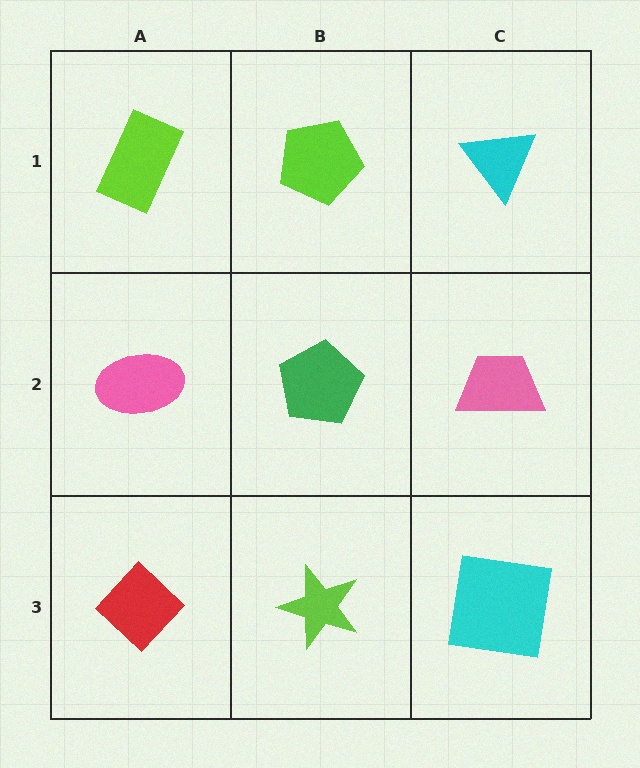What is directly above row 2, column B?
A lime pentagon.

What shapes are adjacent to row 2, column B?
A lime pentagon (row 1, column B), a lime star (row 3, column B), a pink ellipse (row 2, column A), a pink trapezoid (row 2, column C).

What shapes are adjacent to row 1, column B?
A green pentagon (row 2, column B), a lime rectangle (row 1, column A), a cyan triangle (row 1, column C).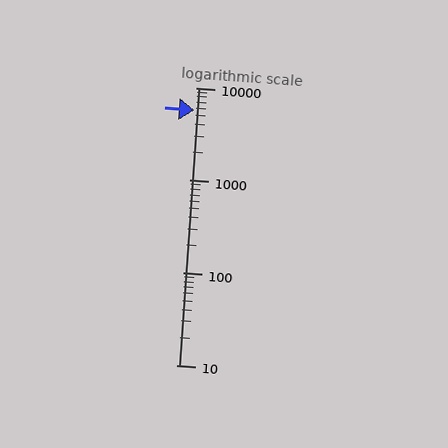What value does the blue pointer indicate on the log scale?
The pointer indicates approximately 5700.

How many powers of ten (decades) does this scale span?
The scale spans 3 decades, from 10 to 10000.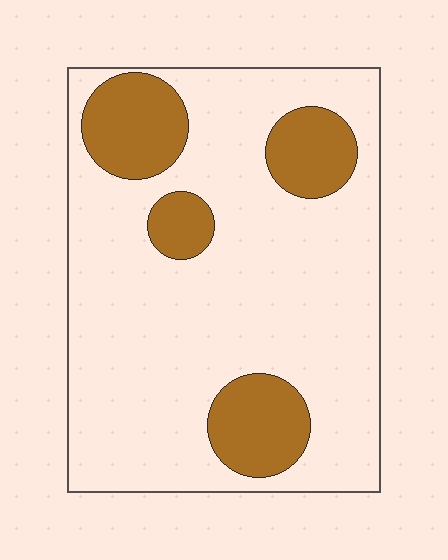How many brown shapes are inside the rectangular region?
4.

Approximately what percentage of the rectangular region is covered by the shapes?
Approximately 20%.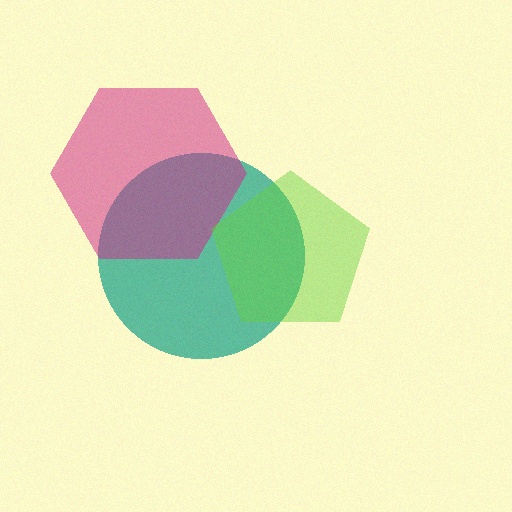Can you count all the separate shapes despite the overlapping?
Yes, there are 3 separate shapes.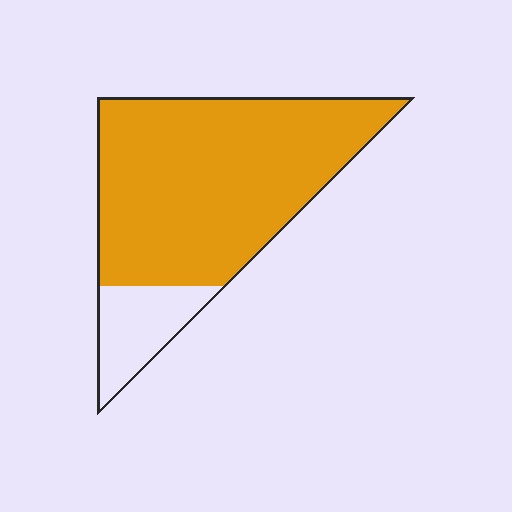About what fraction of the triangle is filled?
About five sixths (5/6).